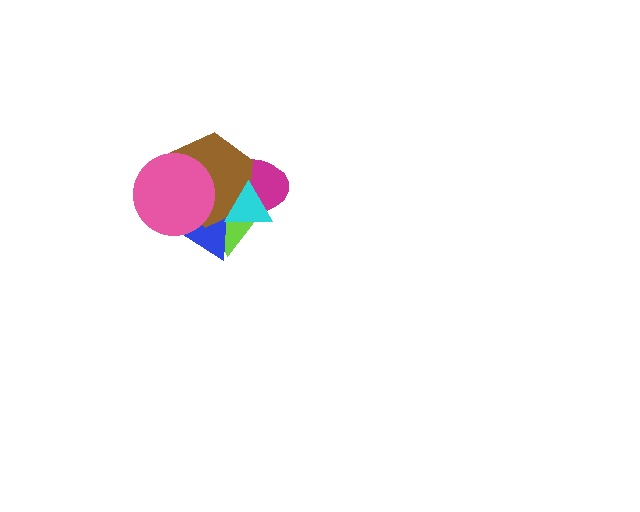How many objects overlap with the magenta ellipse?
5 objects overlap with the magenta ellipse.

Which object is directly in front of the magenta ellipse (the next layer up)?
The brown hexagon is directly in front of the magenta ellipse.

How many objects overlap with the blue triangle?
5 objects overlap with the blue triangle.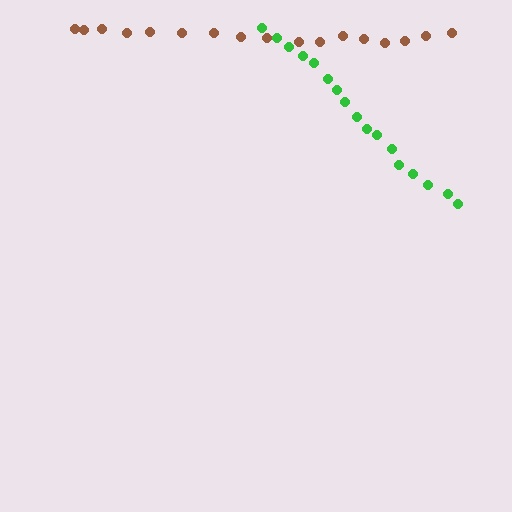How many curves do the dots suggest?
There are 2 distinct paths.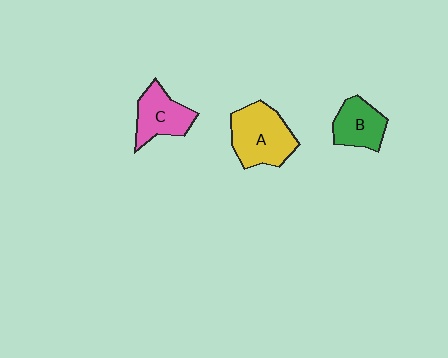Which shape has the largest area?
Shape A (yellow).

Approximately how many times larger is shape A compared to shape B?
Approximately 1.5 times.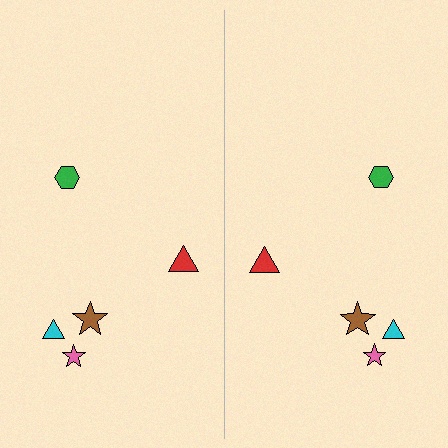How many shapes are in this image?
There are 10 shapes in this image.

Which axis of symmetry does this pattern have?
The pattern has a vertical axis of symmetry running through the center of the image.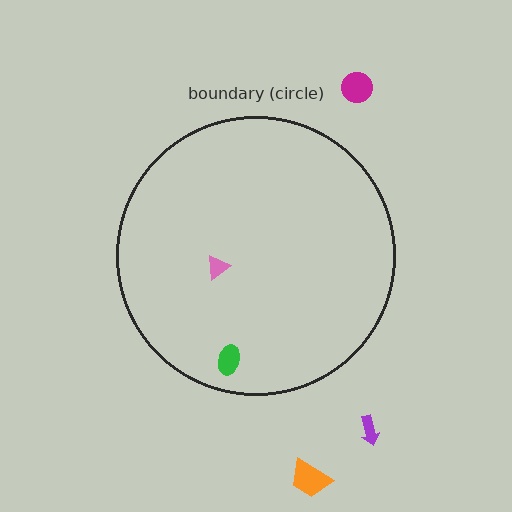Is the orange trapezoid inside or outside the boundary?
Outside.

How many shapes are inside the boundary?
2 inside, 3 outside.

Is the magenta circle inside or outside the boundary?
Outside.